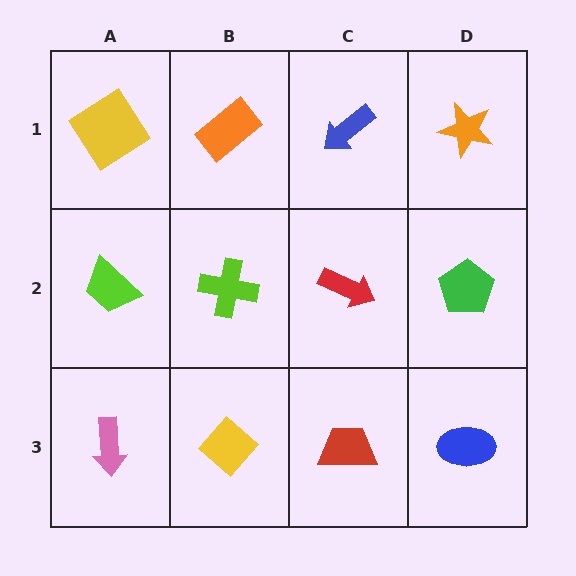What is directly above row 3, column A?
A lime trapezoid.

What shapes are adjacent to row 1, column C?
A red arrow (row 2, column C), an orange rectangle (row 1, column B), an orange star (row 1, column D).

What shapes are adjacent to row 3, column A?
A lime trapezoid (row 2, column A), a yellow diamond (row 3, column B).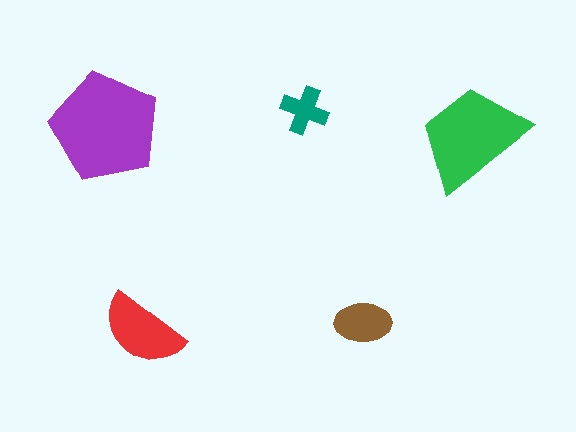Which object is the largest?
The purple pentagon.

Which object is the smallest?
The teal cross.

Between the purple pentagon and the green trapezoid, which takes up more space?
The purple pentagon.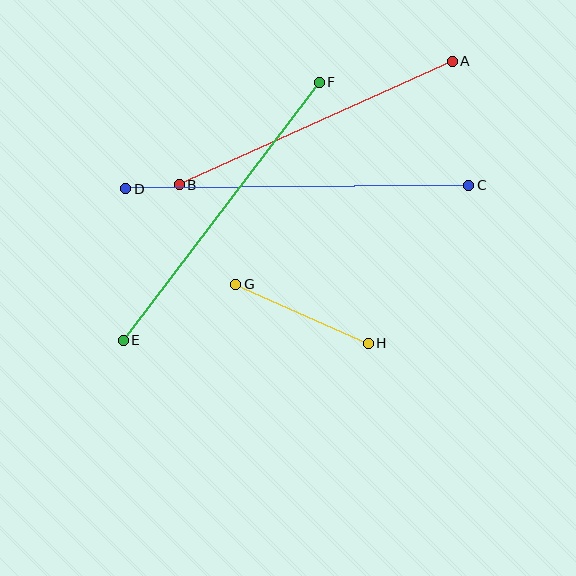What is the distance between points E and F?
The distance is approximately 324 pixels.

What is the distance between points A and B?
The distance is approximately 300 pixels.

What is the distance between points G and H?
The distance is approximately 145 pixels.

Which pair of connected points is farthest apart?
Points C and D are farthest apart.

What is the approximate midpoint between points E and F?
The midpoint is at approximately (221, 211) pixels.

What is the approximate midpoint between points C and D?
The midpoint is at approximately (297, 187) pixels.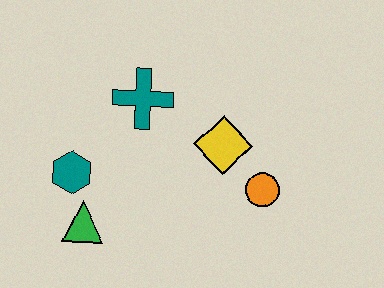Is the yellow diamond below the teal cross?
Yes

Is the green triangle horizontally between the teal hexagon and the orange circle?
Yes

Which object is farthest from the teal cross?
The orange circle is farthest from the teal cross.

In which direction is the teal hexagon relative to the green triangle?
The teal hexagon is above the green triangle.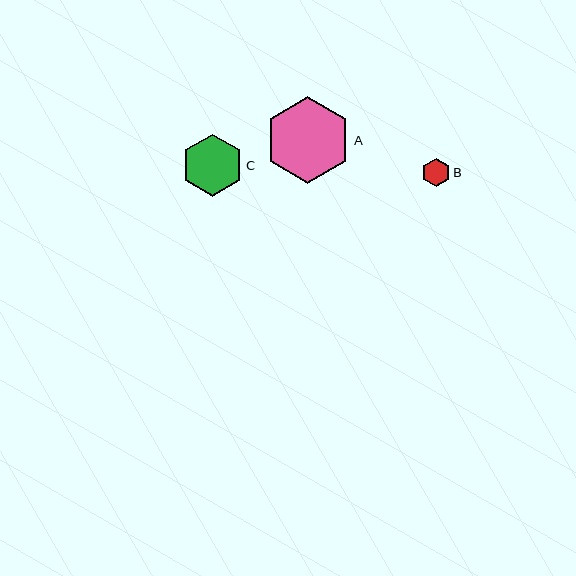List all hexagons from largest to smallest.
From largest to smallest: A, C, B.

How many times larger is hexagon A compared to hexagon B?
Hexagon A is approximately 3.0 times the size of hexagon B.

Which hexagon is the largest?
Hexagon A is the largest with a size of approximately 87 pixels.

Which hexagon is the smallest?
Hexagon B is the smallest with a size of approximately 29 pixels.